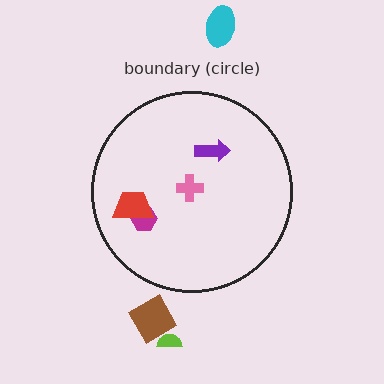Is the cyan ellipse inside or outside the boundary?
Outside.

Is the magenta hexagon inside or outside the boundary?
Inside.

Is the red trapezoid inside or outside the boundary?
Inside.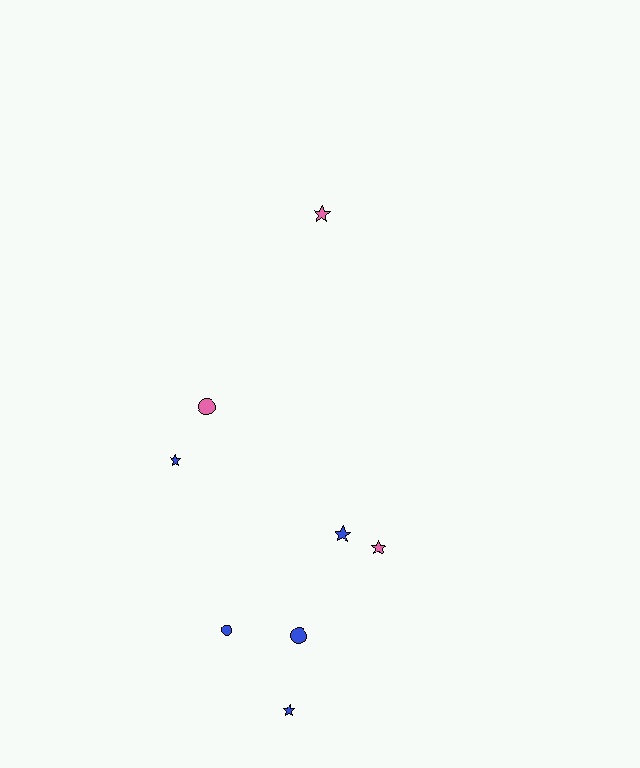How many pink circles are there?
There is 1 pink circle.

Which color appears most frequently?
Blue, with 5 objects.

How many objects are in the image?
There are 8 objects.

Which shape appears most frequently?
Star, with 5 objects.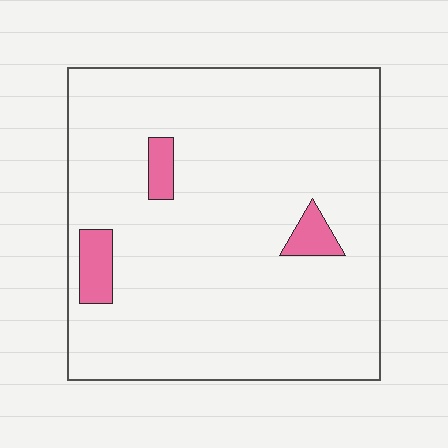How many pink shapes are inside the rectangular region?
3.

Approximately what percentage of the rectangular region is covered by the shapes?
Approximately 5%.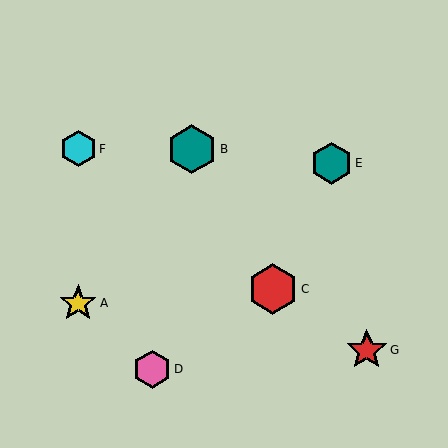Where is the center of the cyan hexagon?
The center of the cyan hexagon is at (78, 149).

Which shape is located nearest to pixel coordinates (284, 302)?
The red hexagon (labeled C) at (273, 289) is nearest to that location.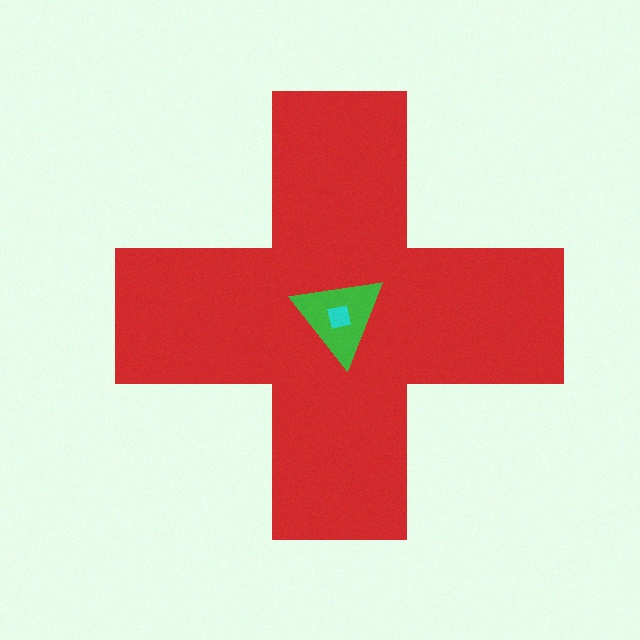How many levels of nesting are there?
3.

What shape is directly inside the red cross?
The green triangle.